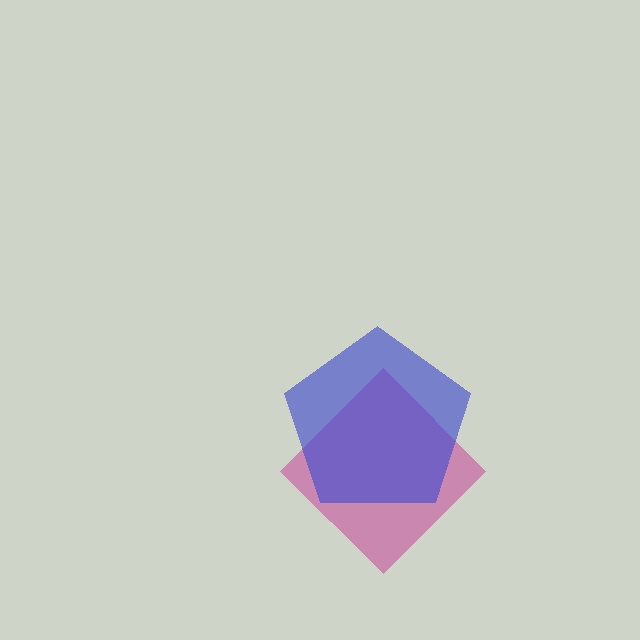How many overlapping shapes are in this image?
There are 2 overlapping shapes in the image.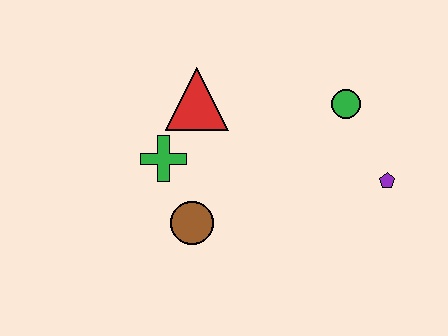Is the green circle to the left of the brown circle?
No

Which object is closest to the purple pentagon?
The green circle is closest to the purple pentagon.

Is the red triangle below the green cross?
No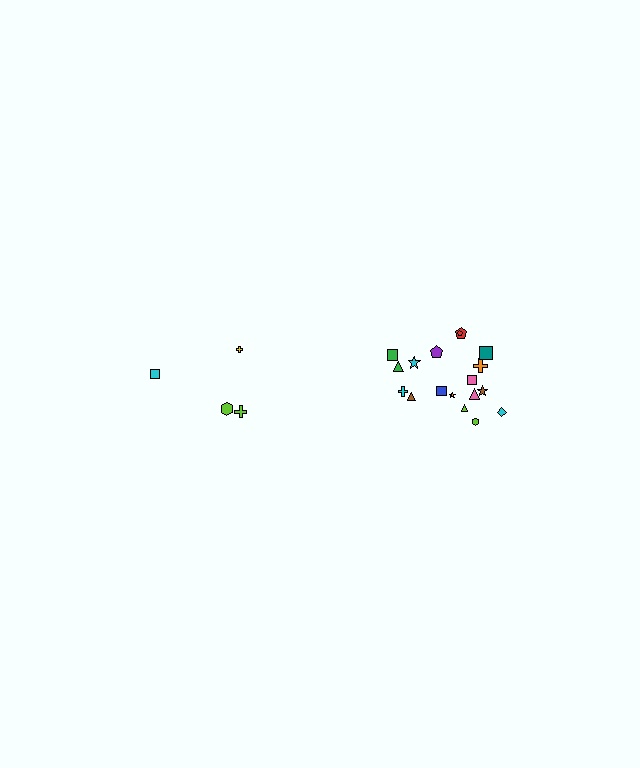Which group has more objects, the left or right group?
The right group.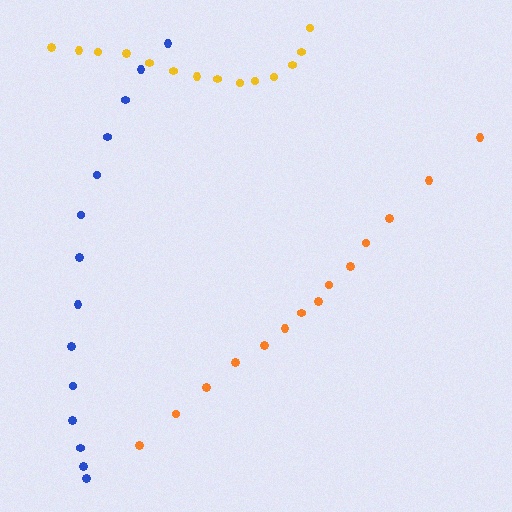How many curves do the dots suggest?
There are 3 distinct paths.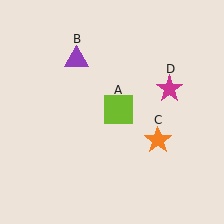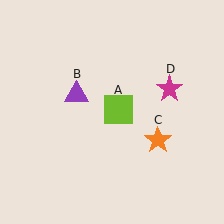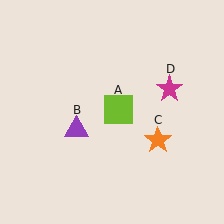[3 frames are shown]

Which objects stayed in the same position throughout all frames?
Lime square (object A) and orange star (object C) and magenta star (object D) remained stationary.